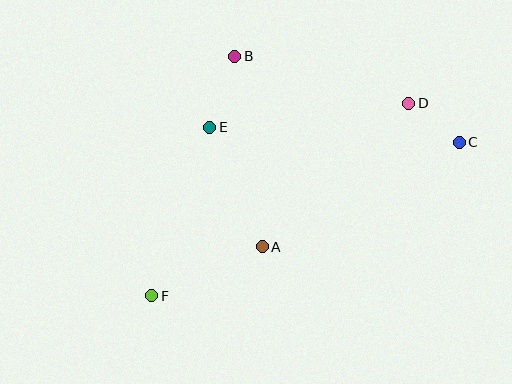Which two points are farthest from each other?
Points C and F are farthest from each other.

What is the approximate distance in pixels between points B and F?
The distance between B and F is approximately 253 pixels.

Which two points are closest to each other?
Points C and D are closest to each other.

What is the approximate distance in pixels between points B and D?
The distance between B and D is approximately 180 pixels.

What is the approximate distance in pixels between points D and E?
The distance between D and E is approximately 200 pixels.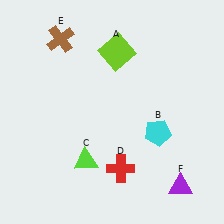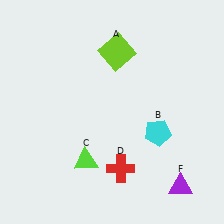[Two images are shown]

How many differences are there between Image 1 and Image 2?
There is 1 difference between the two images.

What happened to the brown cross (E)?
The brown cross (E) was removed in Image 2. It was in the top-left area of Image 1.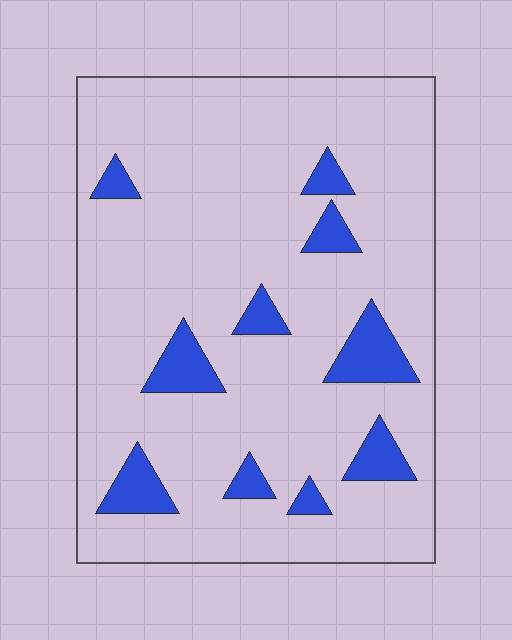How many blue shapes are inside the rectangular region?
10.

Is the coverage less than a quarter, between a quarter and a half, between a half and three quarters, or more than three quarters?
Less than a quarter.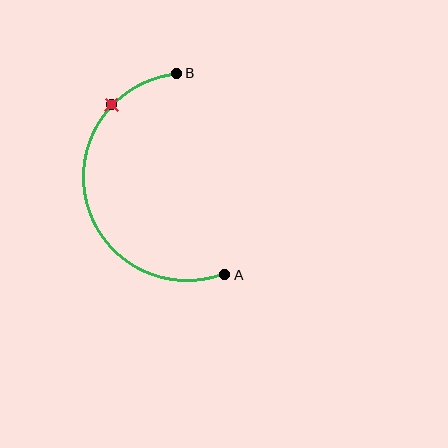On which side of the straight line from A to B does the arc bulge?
The arc bulges to the left of the straight line connecting A and B.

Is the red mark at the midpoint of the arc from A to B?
No. The red mark lies on the arc but is closer to endpoint B. The arc midpoint would be at the point on the curve equidistant along the arc from both A and B.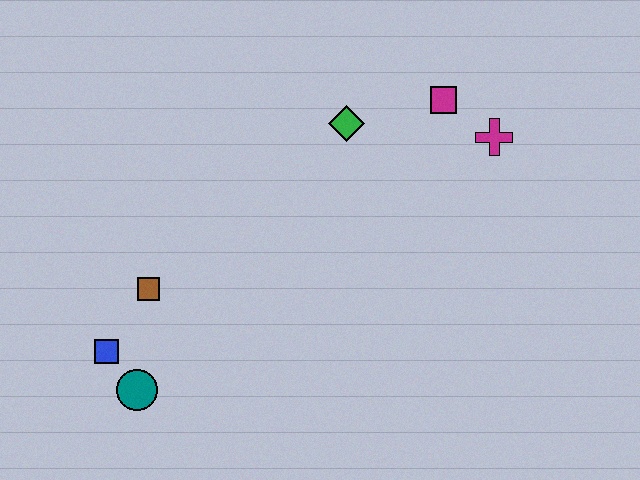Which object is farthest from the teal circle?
The magenta cross is farthest from the teal circle.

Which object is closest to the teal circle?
The blue square is closest to the teal circle.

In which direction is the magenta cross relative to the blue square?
The magenta cross is to the right of the blue square.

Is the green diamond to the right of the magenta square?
No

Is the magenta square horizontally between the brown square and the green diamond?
No